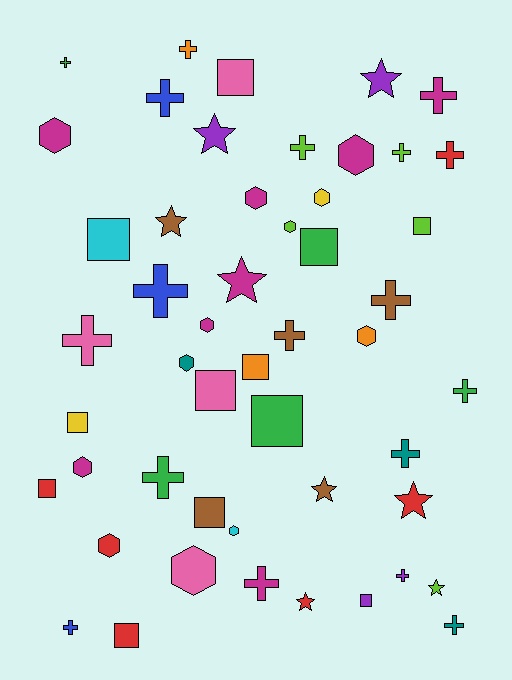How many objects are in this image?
There are 50 objects.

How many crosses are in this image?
There are 18 crosses.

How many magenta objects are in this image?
There are 8 magenta objects.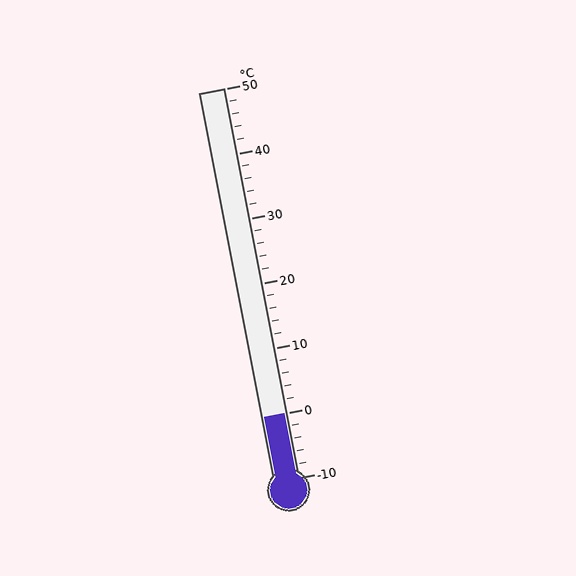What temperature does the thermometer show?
The thermometer shows approximately 0°C.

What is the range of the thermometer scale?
The thermometer scale ranges from -10°C to 50°C.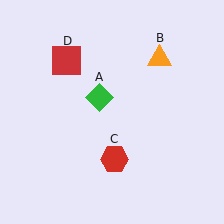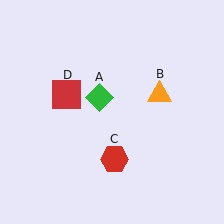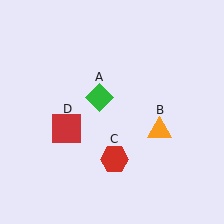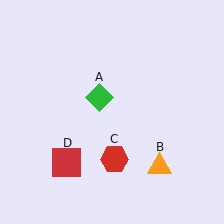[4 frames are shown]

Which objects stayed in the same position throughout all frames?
Green diamond (object A) and red hexagon (object C) remained stationary.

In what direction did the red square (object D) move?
The red square (object D) moved down.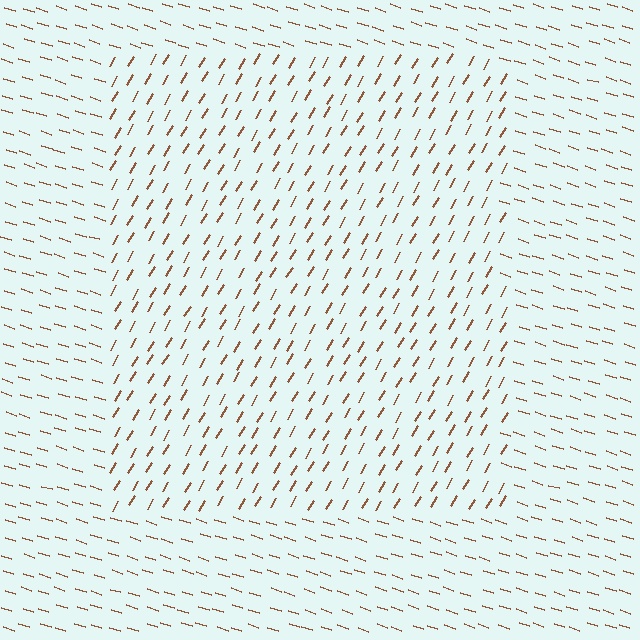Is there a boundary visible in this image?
Yes, there is a texture boundary formed by a change in line orientation.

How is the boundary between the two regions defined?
The boundary is defined purely by a change in line orientation (approximately 77 degrees difference). All lines are the same color and thickness.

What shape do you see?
I see a rectangle.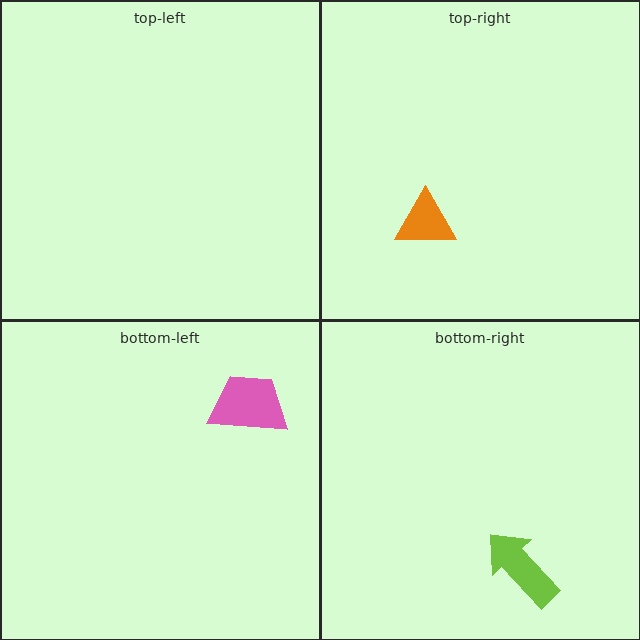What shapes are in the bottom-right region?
The lime arrow.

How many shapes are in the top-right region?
1.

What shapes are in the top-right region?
The orange triangle.